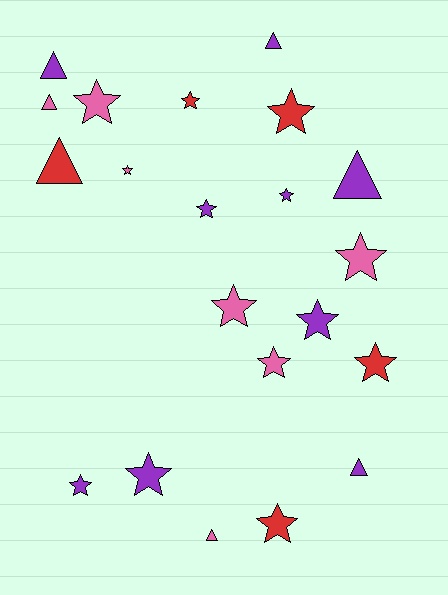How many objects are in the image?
There are 21 objects.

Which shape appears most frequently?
Star, with 14 objects.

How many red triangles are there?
There is 1 red triangle.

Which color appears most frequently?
Purple, with 9 objects.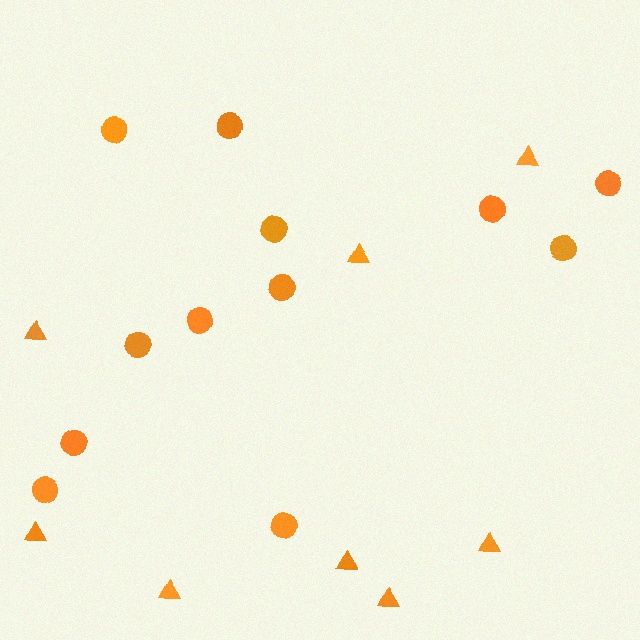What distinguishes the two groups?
There are 2 groups: one group of circles (12) and one group of triangles (8).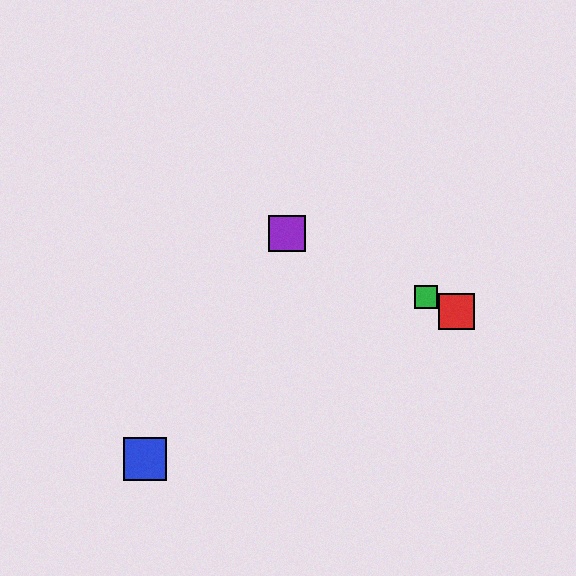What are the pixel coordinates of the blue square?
The blue square is at (145, 459).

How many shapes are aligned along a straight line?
4 shapes (the red square, the green square, the yellow circle, the purple square) are aligned along a straight line.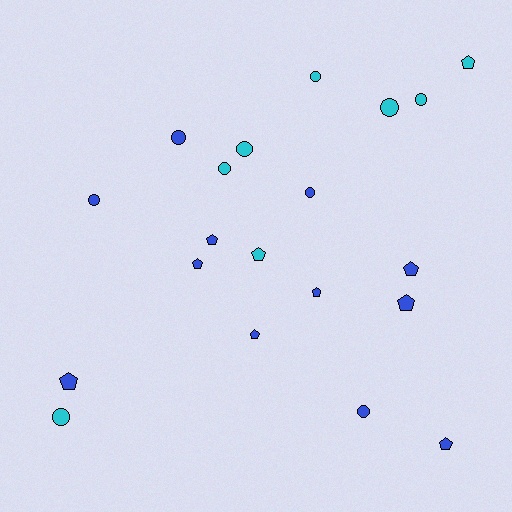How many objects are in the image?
There are 20 objects.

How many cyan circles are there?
There are 6 cyan circles.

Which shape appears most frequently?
Pentagon, with 10 objects.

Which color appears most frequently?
Blue, with 12 objects.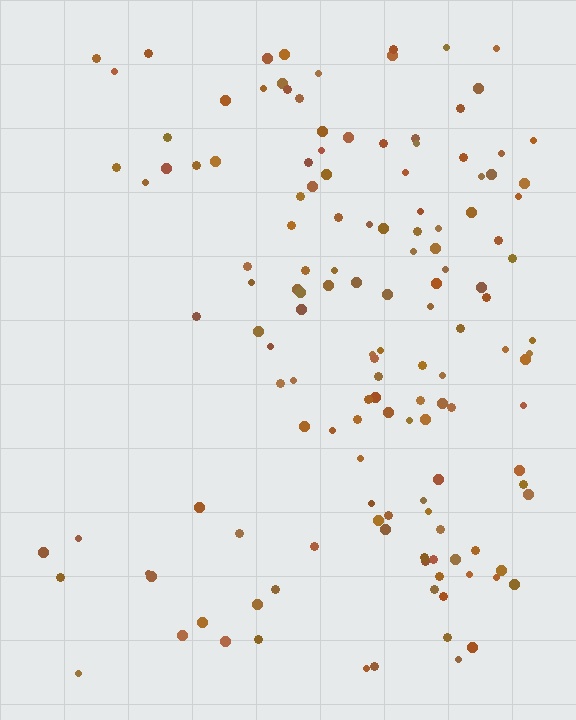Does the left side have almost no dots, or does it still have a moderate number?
Still a moderate number, just noticeably fewer than the right.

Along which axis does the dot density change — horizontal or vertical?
Horizontal.